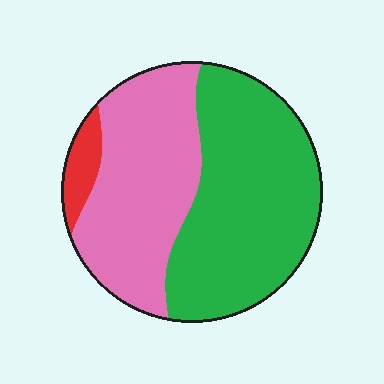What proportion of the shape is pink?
Pink takes up between a third and a half of the shape.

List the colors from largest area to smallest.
From largest to smallest: green, pink, red.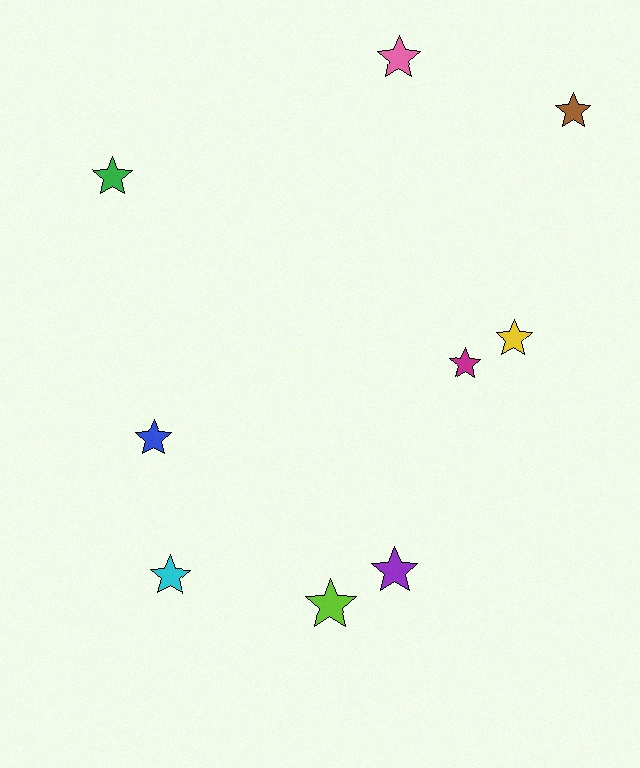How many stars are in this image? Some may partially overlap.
There are 9 stars.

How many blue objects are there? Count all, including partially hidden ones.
There is 1 blue object.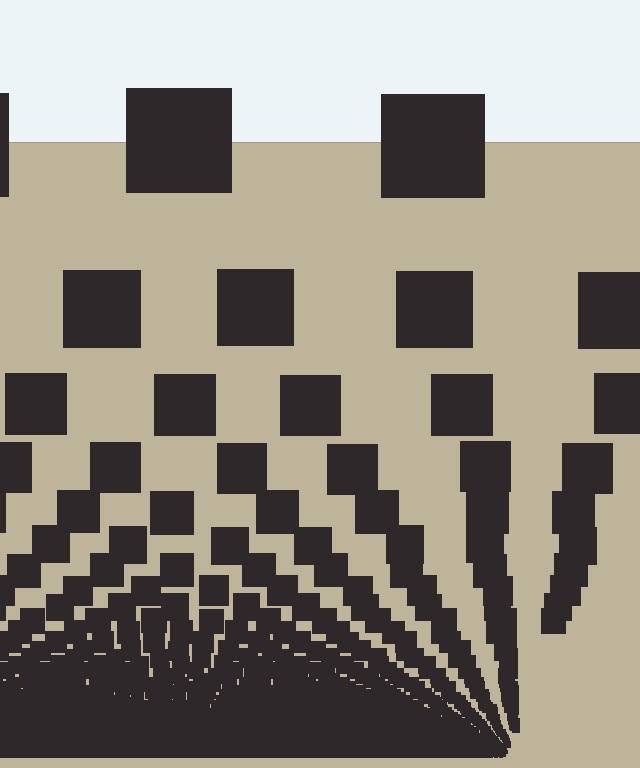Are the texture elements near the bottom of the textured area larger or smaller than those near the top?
Smaller. The gradient is inverted — elements near the bottom are smaller and denser.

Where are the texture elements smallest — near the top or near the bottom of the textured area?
Near the bottom.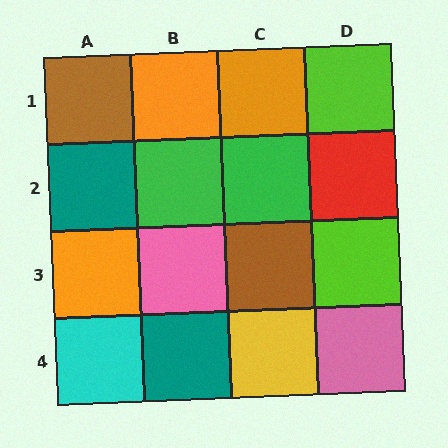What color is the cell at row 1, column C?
Orange.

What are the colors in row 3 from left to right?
Orange, pink, brown, lime.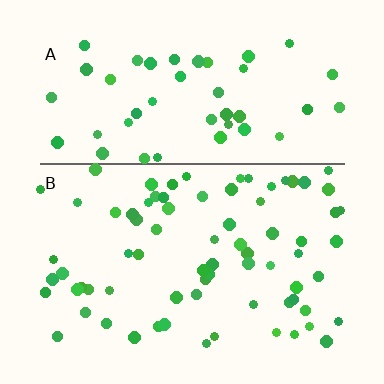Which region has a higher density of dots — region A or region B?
B (the bottom).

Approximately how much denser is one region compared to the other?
Approximately 1.5× — region B over region A.